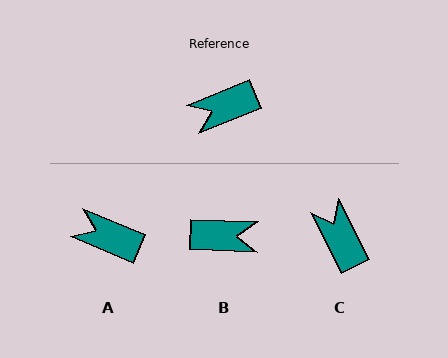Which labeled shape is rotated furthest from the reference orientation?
B, about 156 degrees away.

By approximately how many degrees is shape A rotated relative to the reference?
Approximately 45 degrees clockwise.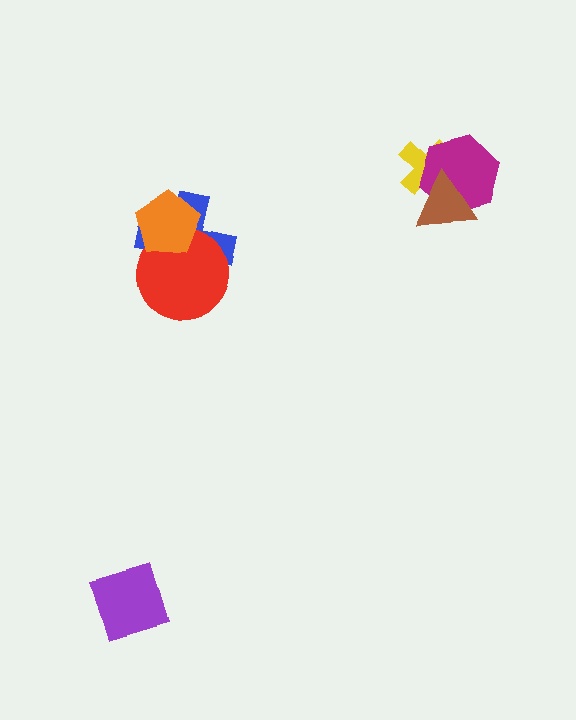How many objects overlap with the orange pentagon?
2 objects overlap with the orange pentagon.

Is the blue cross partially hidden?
Yes, it is partially covered by another shape.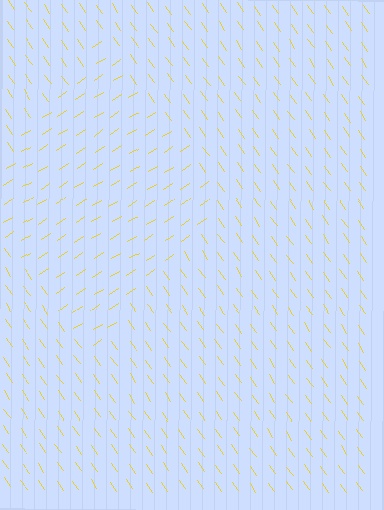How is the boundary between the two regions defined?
The boundary is defined purely by a change in line orientation (approximately 87 degrees difference). All lines are the same color and thickness.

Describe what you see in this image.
The image is filled with small yellow line segments. A diamond region in the image has lines oriented differently from the surrounding lines, creating a visible texture boundary.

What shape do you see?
I see a diamond.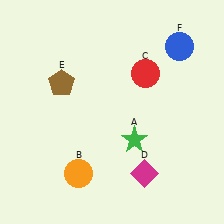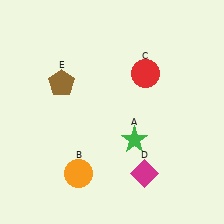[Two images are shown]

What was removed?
The blue circle (F) was removed in Image 2.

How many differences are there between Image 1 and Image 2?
There is 1 difference between the two images.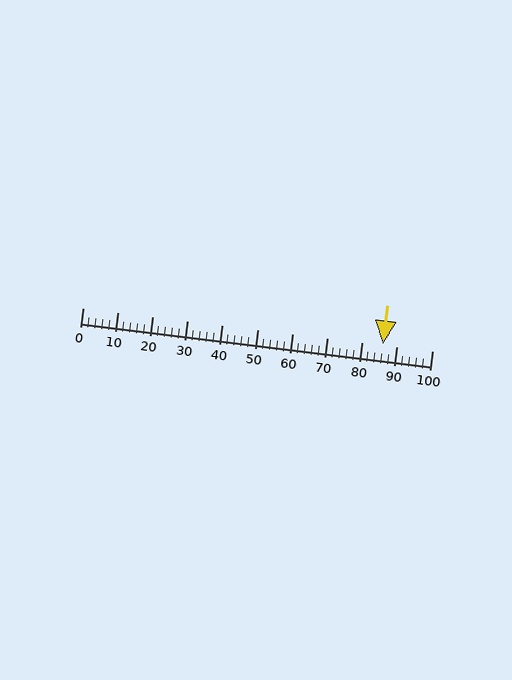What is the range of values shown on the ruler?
The ruler shows values from 0 to 100.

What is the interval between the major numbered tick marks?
The major tick marks are spaced 10 units apart.